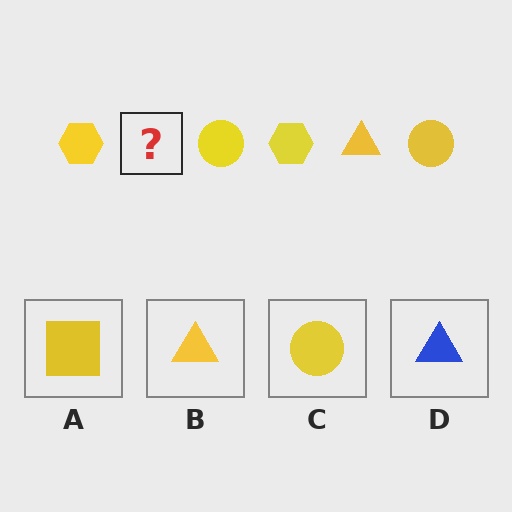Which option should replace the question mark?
Option B.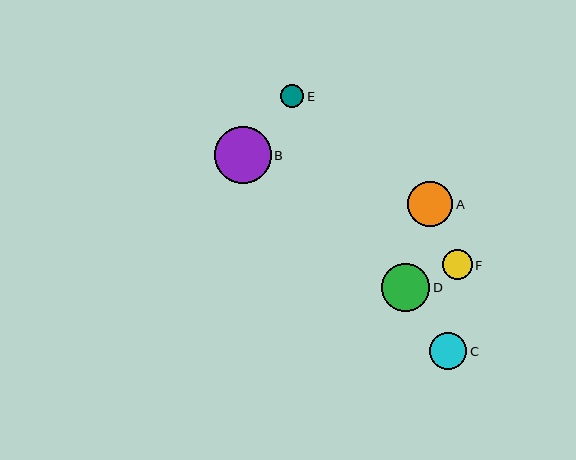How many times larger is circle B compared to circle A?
Circle B is approximately 1.3 times the size of circle A.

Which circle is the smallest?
Circle E is the smallest with a size of approximately 23 pixels.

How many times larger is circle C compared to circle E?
Circle C is approximately 1.6 times the size of circle E.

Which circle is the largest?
Circle B is the largest with a size of approximately 57 pixels.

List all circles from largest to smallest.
From largest to smallest: B, D, A, C, F, E.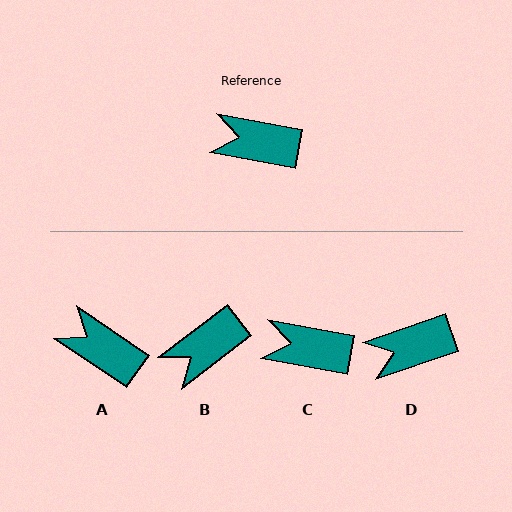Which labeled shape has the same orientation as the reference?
C.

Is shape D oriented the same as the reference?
No, it is off by about 29 degrees.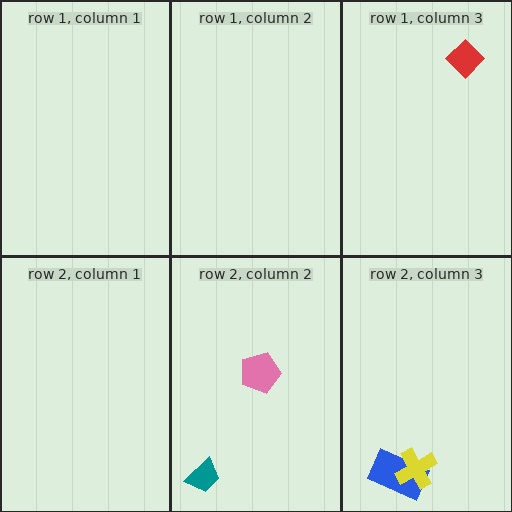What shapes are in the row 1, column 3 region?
The red diamond.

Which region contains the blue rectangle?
The row 2, column 3 region.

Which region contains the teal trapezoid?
The row 2, column 2 region.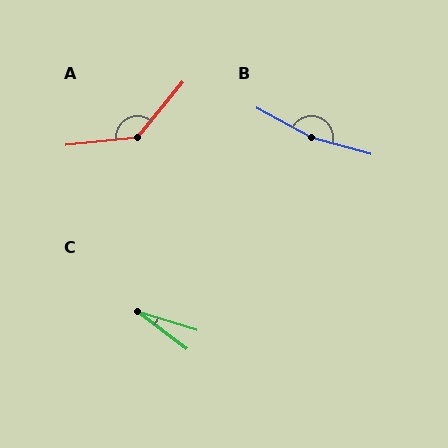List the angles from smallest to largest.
C (19°), A (135°), B (167°).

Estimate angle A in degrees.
Approximately 135 degrees.